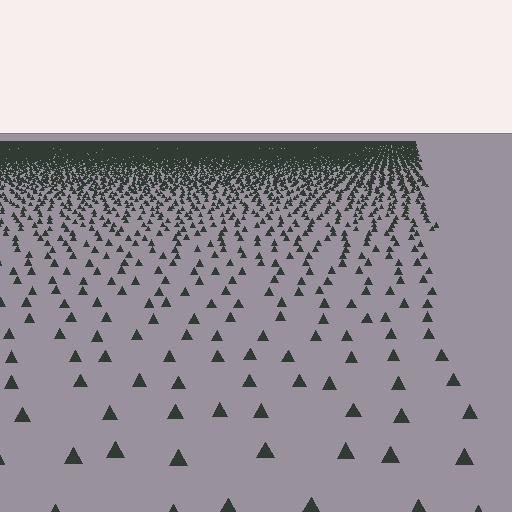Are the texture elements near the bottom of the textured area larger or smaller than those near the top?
Larger. Near the bottom, elements are closer to the viewer and appear at a bigger on-screen size.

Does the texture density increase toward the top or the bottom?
Density increases toward the top.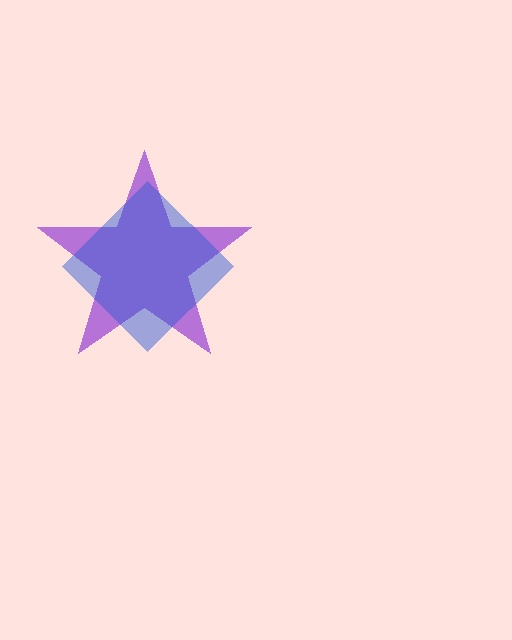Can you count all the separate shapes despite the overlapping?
Yes, there are 2 separate shapes.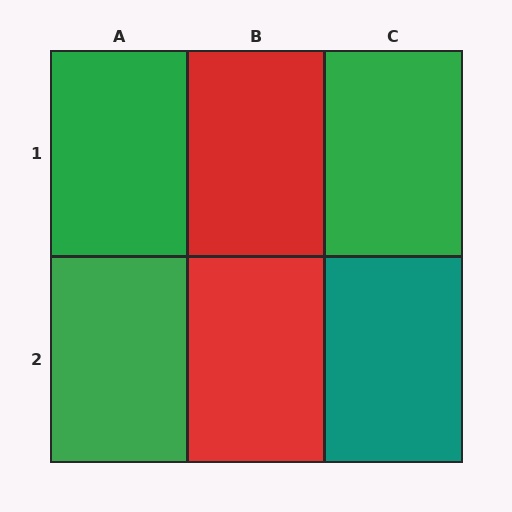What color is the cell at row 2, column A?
Green.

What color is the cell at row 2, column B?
Red.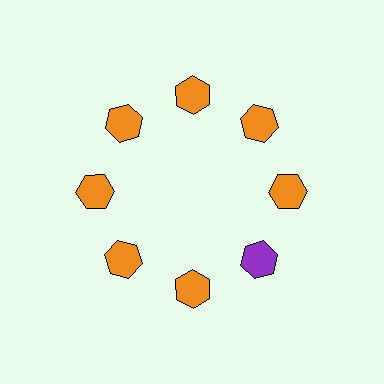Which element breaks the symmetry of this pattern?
The purple hexagon at roughly the 4 o'clock position breaks the symmetry. All other shapes are orange hexagons.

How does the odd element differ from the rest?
It has a different color: purple instead of orange.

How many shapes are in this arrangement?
There are 8 shapes arranged in a ring pattern.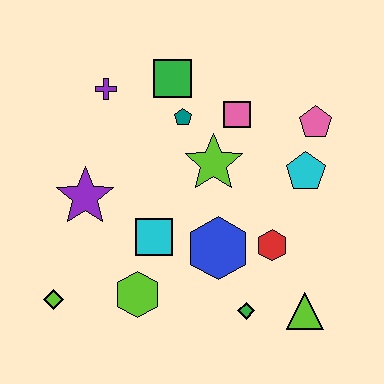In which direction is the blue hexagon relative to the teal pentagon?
The blue hexagon is below the teal pentagon.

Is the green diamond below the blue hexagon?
Yes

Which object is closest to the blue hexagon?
The red hexagon is closest to the blue hexagon.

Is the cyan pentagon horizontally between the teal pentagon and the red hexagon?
No